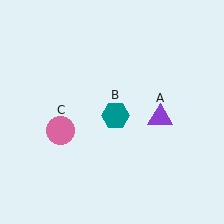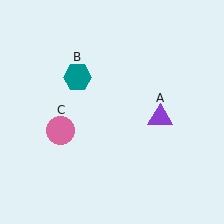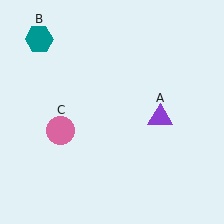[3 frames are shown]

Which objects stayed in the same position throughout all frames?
Purple triangle (object A) and pink circle (object C) remained stationary.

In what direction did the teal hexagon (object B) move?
The teal hexagon (object B) moved up and to the left.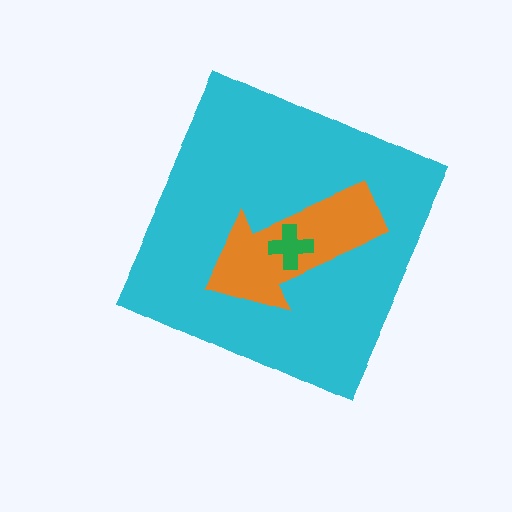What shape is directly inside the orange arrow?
The green cross.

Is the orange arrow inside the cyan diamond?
Yes.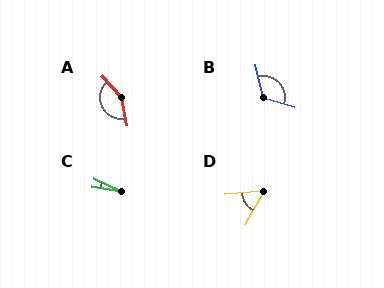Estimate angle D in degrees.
Approximately 55 degrees.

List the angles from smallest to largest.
C (16°), D (55°), B (120°), A (148°).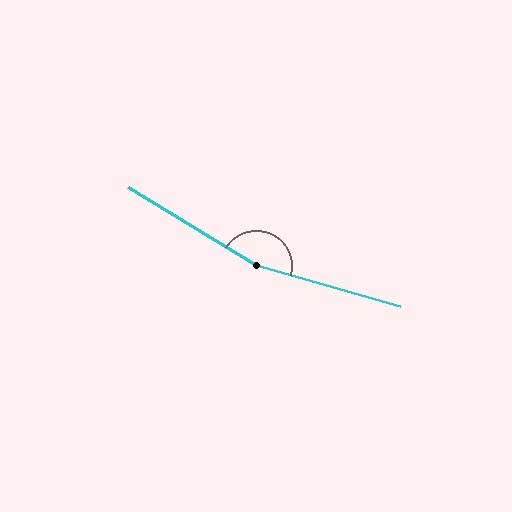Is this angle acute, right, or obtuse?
It is obtuse.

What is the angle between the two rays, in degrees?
Approximately 164 degrees.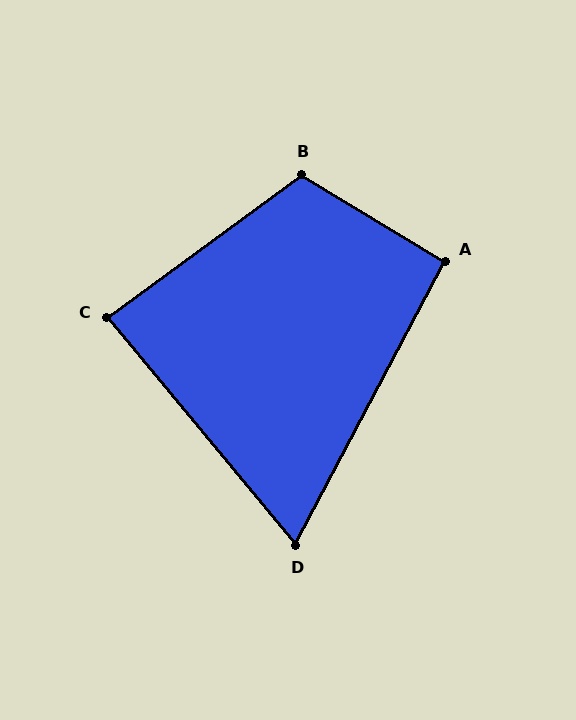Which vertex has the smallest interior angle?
D, at approximately 67 degrees.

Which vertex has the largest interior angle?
B, at approximately 113 degrees.